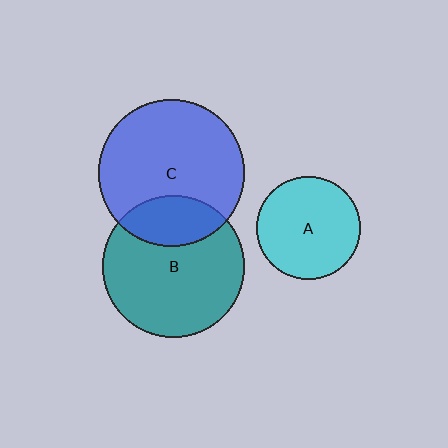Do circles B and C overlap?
Yes.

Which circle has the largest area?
Circle C (blue).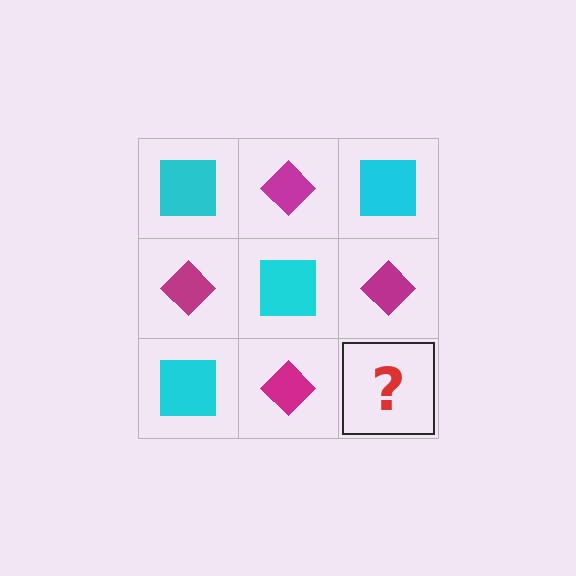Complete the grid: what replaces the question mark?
The question mark should be replaced with a cyan square.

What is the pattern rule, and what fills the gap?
The rule is that it alternates cyan square and magenta diamond in a checkerboard pattern. The gap should be filled with a cyan square.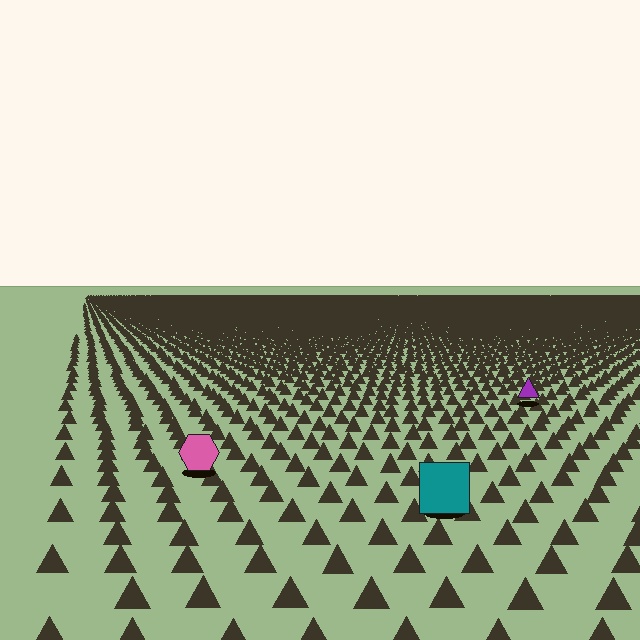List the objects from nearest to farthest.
From nearest to farthest: the teal square, the pink hexagon, the purple triangle.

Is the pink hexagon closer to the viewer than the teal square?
No. The teal square is closer — you can tell from the texture gradient: the ground texture is coarser near it.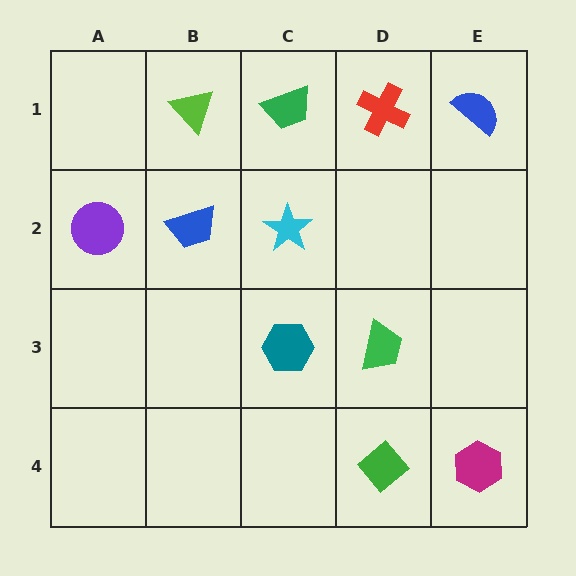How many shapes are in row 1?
4 shapes.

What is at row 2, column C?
A cyan star.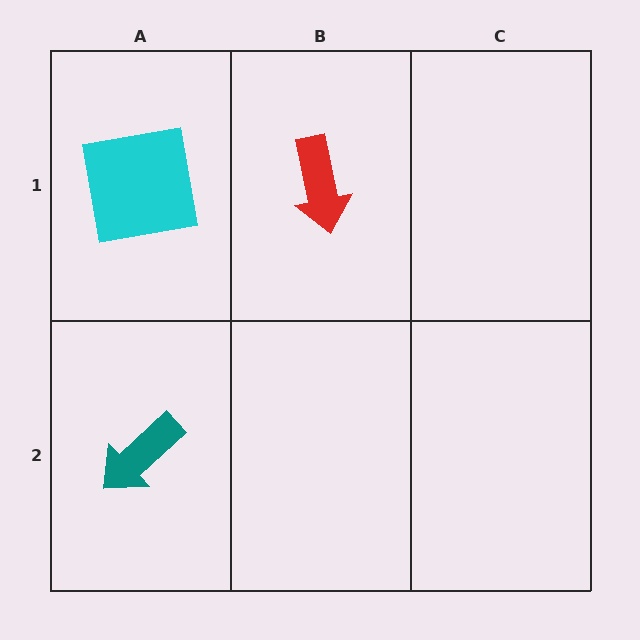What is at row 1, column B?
A red arrow.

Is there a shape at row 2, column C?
No, that cell is empty.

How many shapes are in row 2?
1 shape.